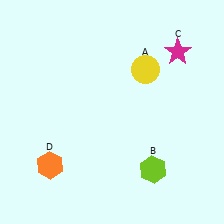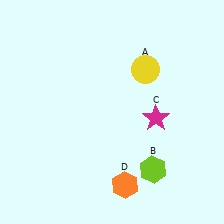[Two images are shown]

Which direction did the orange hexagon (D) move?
The orange hexagon (D) moved right.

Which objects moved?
The objects that moved are: the magenta star (C), the orange hexagon (D).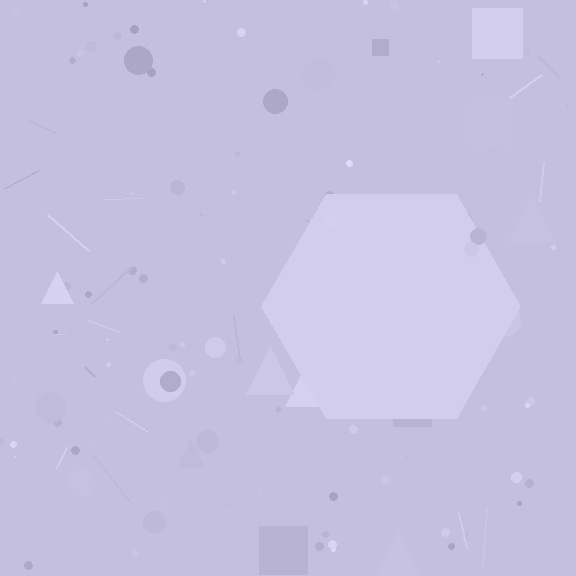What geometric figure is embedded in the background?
A hexagon is embedded in the background.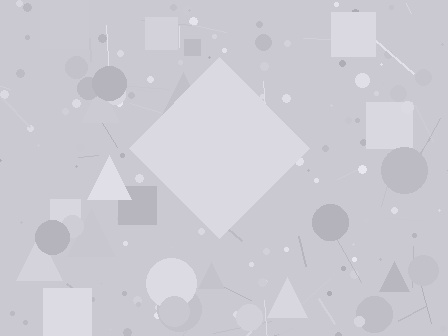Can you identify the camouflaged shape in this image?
The camouflaged shape is a diamond.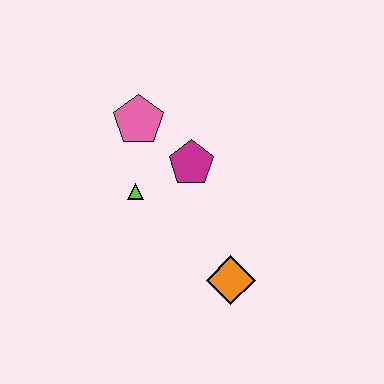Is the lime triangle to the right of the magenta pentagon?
No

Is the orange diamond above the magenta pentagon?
No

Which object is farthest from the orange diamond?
The pink pentagon is farthest from the orange diamond.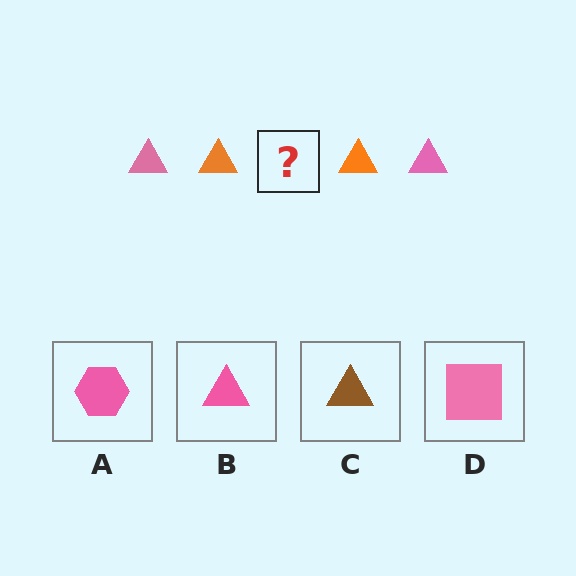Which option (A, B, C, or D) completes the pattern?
B.